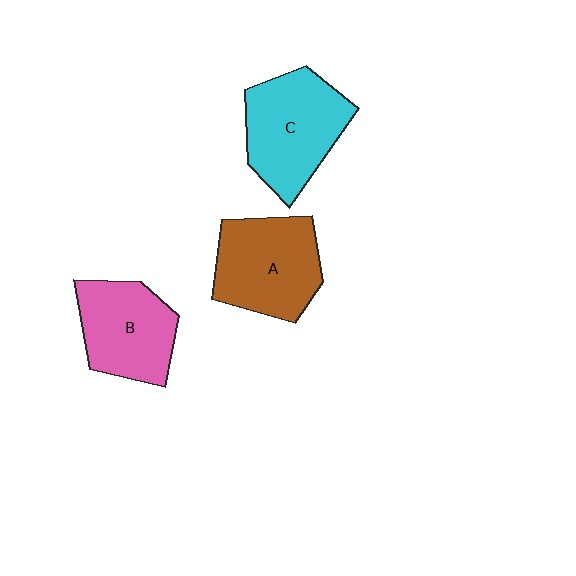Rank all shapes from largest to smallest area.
From largest to smallest: C (cyan), A (brown), B (pink).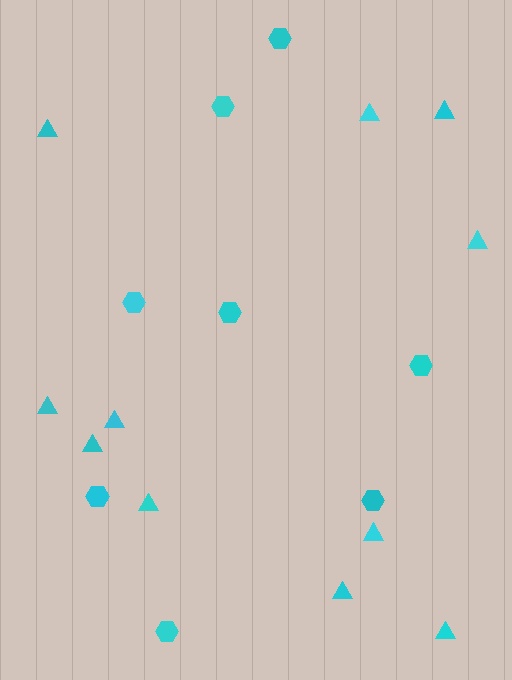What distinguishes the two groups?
There are 2 groups: one group of hexagons (8) and one group of triangles (11).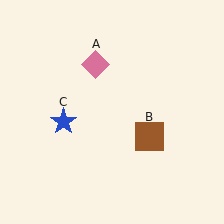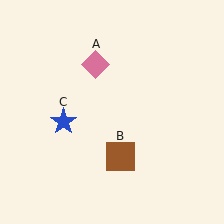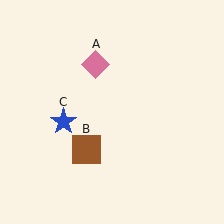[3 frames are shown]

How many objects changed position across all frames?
1 object changed position: brown square (object B).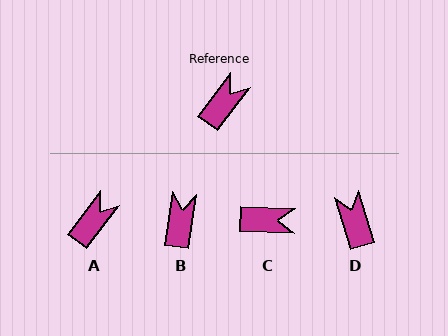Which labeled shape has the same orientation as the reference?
A.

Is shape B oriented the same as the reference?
No, it is off by about 29 degrees.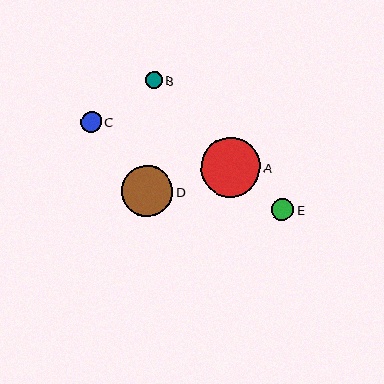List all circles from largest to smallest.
From largest to smallest: A, D, E, C, B.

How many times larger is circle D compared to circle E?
Circle D is approximately 2.3 times the size of circle E.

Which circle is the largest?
Circle A is the largest with a size of approximately 60 pixels.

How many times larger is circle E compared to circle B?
Circle E is approximately 1.3 times the size of circle B.